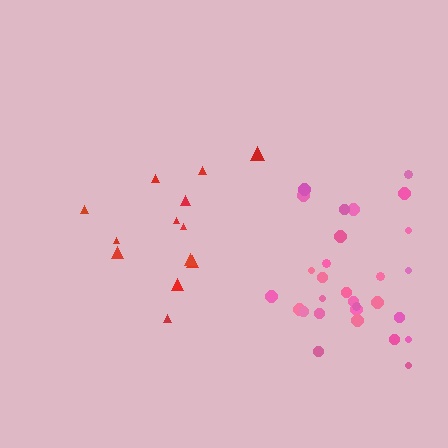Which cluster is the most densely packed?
Pink.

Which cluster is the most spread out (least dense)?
Red.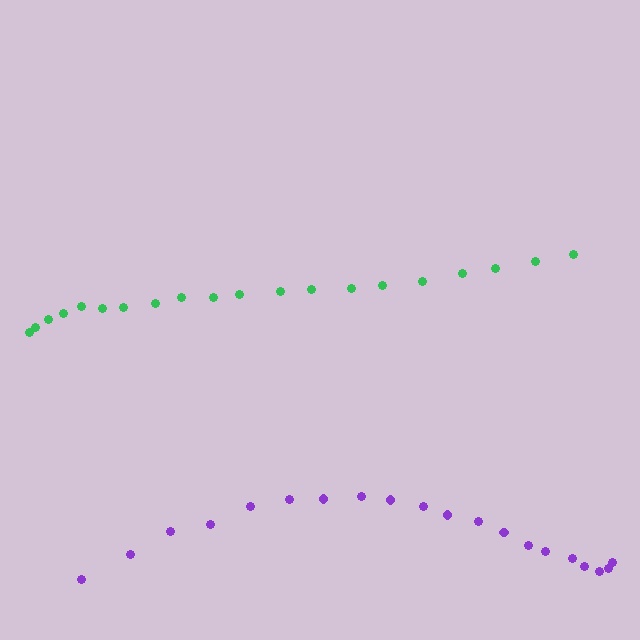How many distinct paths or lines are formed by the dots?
There are 2 distinct paths.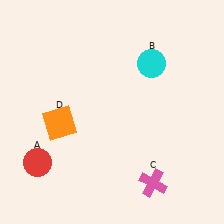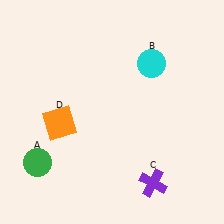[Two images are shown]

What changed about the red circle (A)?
In Image 1, A is red. In Image 2, it changed to green.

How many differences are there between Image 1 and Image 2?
There are 2 differences between the two images.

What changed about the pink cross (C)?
In Image 1, C is pink. In Image 2, it changed to purple.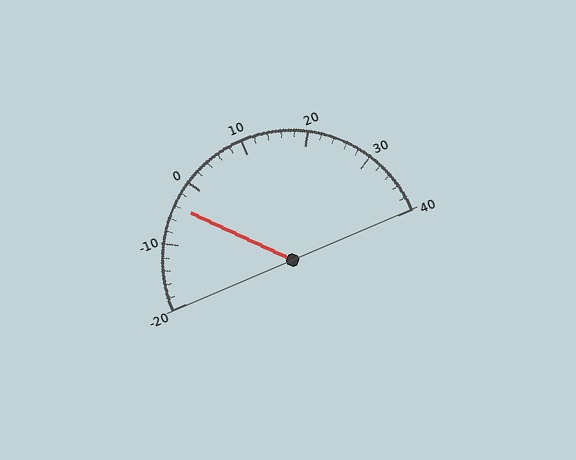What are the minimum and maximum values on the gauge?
The gauge ranges from -20 to 40.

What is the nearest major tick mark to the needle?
The nearest major tick mark is 0.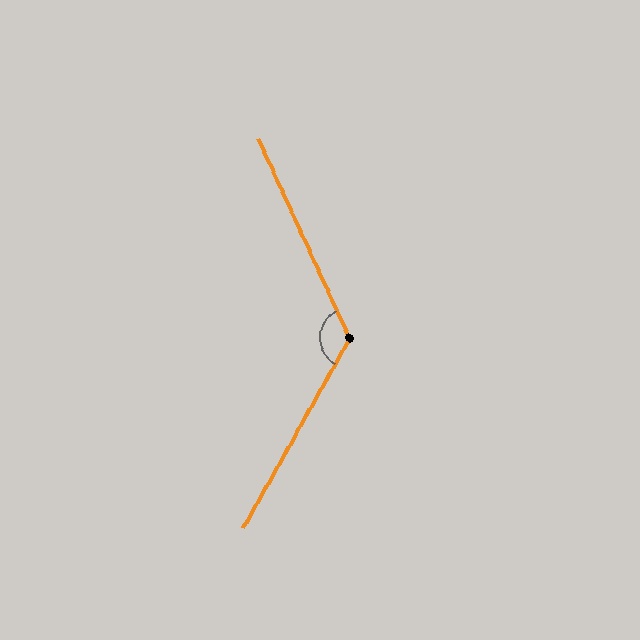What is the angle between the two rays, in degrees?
Approximately 126 degrees.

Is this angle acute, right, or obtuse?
It is obtuse.